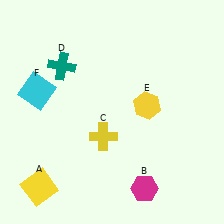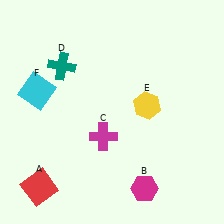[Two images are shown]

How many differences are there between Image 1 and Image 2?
There are 2 differences between the two images.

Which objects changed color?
A changed from yellow to red. C changed from yellow to magenta.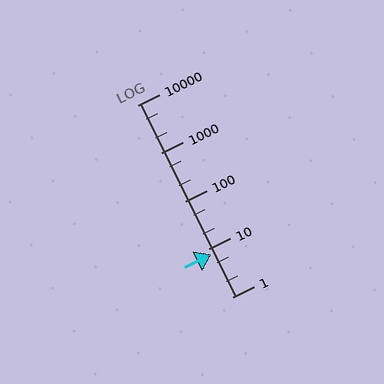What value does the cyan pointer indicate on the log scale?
The pointer indicates approximately 7.8.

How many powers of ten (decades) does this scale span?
The scale spans 4 decades, from 1 to 10000.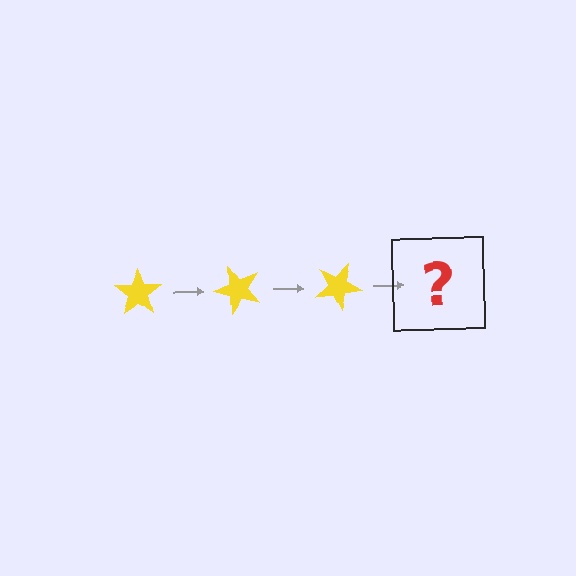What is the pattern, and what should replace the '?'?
The pattern is that the star rotates 50 degrees each step. The '?' should be a yellow star rotated 150 degrees.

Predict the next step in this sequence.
The next step is a yellow star rotated 150 degrees.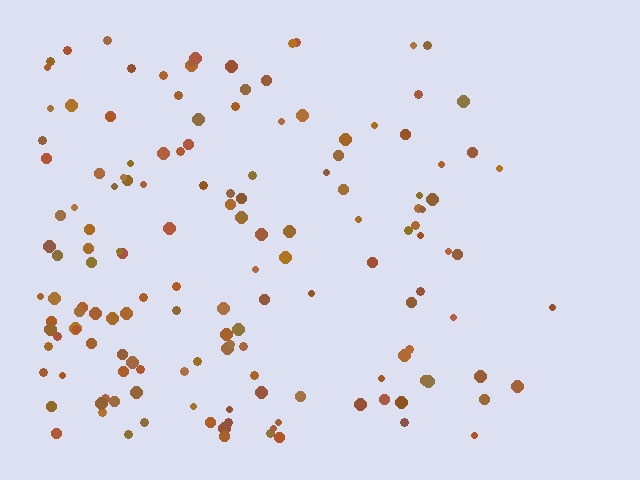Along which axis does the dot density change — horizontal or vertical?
Horizontal.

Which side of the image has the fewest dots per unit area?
The right.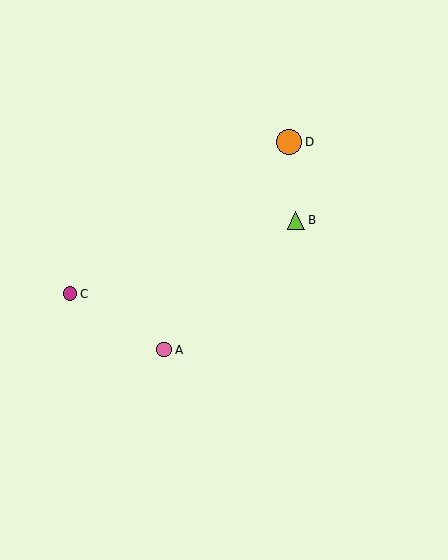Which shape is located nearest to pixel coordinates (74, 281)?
The magenta circle (labeled C) at (70, 294) is nearest to that location.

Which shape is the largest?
The orange circle (labeled D) is the largest.